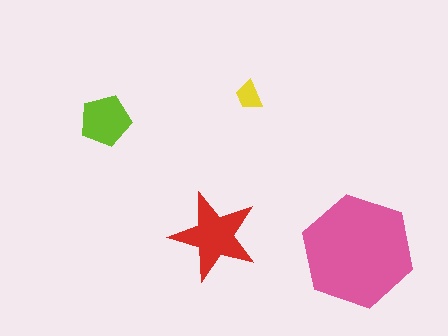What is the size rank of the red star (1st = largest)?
2nd.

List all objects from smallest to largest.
The yellow trapezoid, the lime pentagon, the red star, the pink hexagon.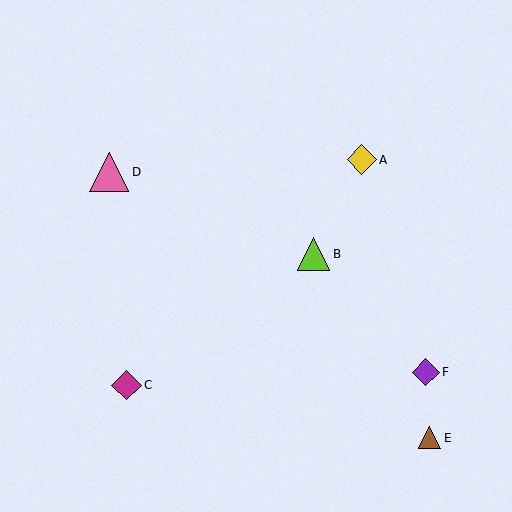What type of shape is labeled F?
Shape F is a purple diamond.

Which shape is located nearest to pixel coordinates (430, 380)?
The purple diamond (labeled F) at (426, 372) is nearest to that location.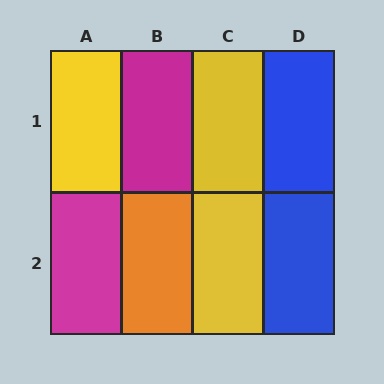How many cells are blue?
2 cells are blue.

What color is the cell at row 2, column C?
Yellow.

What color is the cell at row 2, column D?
Blue.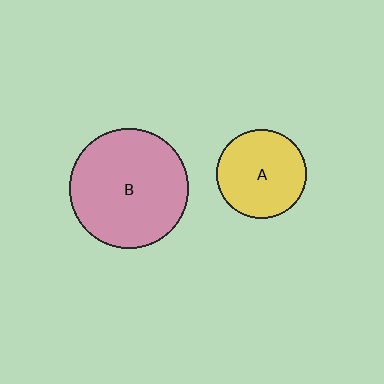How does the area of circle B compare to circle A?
Approximately 1.8 times.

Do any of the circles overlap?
No, none of the circles overlap.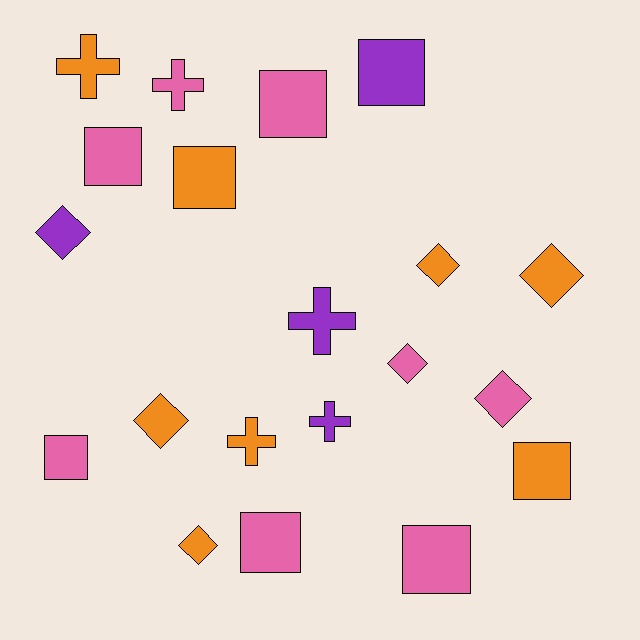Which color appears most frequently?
Pink, with 8 objects.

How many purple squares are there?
There is 1 purple square.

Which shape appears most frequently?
Square, with 8 objects.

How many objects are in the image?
There are 20 objects.